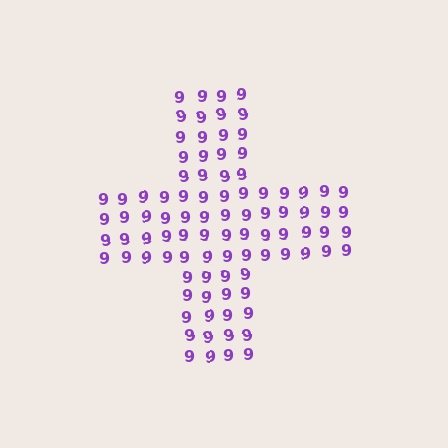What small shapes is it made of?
It is made of small digit 9's.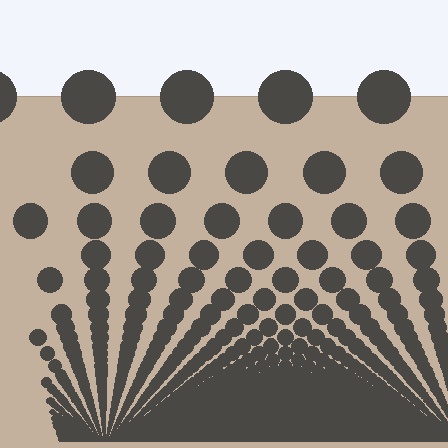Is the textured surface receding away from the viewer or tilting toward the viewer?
The surface appears to tilt toward the viewer. Texture elements get larger and sparser toward the top.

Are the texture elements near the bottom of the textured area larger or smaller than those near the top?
Smaller. The gradient is inverted — elements near the bottom are smaller and denser.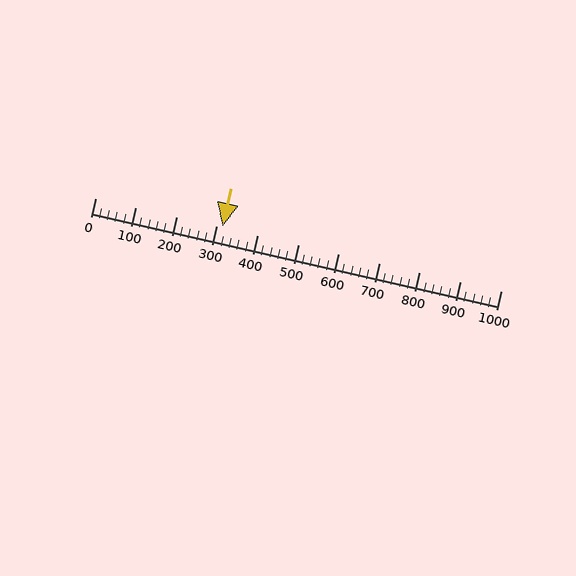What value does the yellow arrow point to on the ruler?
The yellow arrow points to approximately 314.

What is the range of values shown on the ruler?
The ruler shows values from 0 to 1000.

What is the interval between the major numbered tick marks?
The major tick marks are spaced 100 units apart.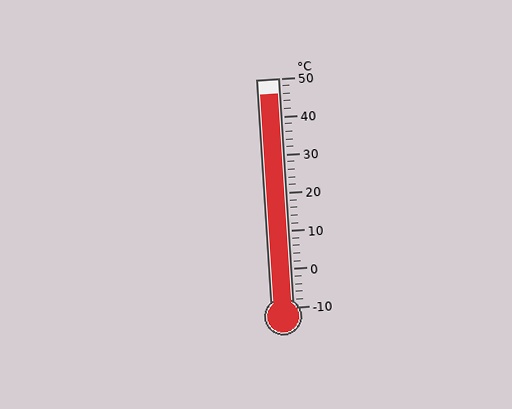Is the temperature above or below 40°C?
The temperature is above 40°C.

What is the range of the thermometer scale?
The thermometer scale ranges from -10°C to 50°C.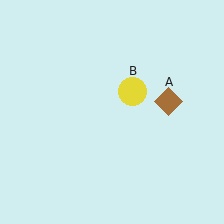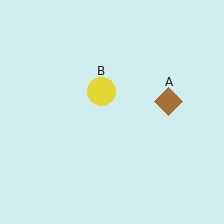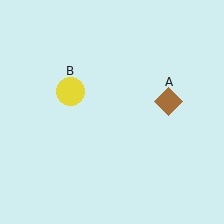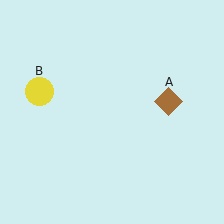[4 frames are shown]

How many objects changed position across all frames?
1 object changed position: yellow circle (object B).